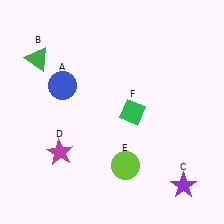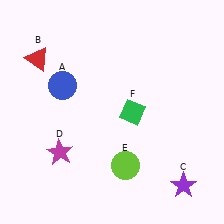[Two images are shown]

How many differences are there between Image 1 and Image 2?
There is 1 difference between the two images.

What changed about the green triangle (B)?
In Image 1, B is green. In Image 2, it changed to red.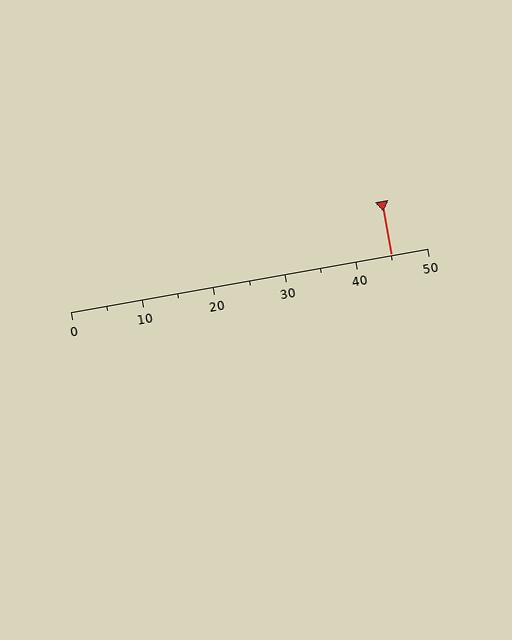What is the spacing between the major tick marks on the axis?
The major ticks are spaced 10 apart.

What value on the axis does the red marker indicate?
The marker indicates approximately 45.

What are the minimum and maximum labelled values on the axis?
The axis runs from 0 to 50.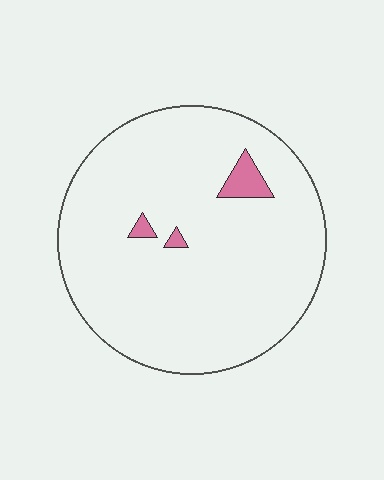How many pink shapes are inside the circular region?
3.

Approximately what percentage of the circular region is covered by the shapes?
Approximately 5%.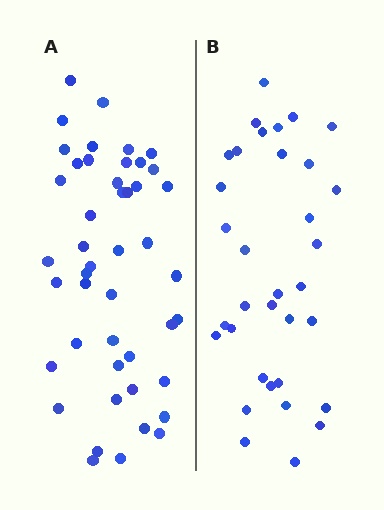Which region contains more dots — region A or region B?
Region A (the left region) has more dots.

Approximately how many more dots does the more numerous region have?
Region A has roughly 12 or so more dots than region B.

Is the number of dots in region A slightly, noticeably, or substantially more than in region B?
Region A has noticeably more, but not dramatically so. The ratio is roughly 1.4 to 1.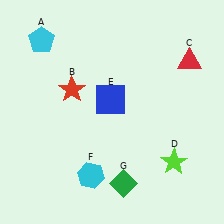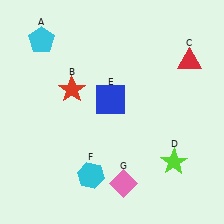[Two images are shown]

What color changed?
The diamond (G) changed from green in Image 1 to pink in Image 2.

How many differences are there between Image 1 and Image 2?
There is 1 difference between the two images.